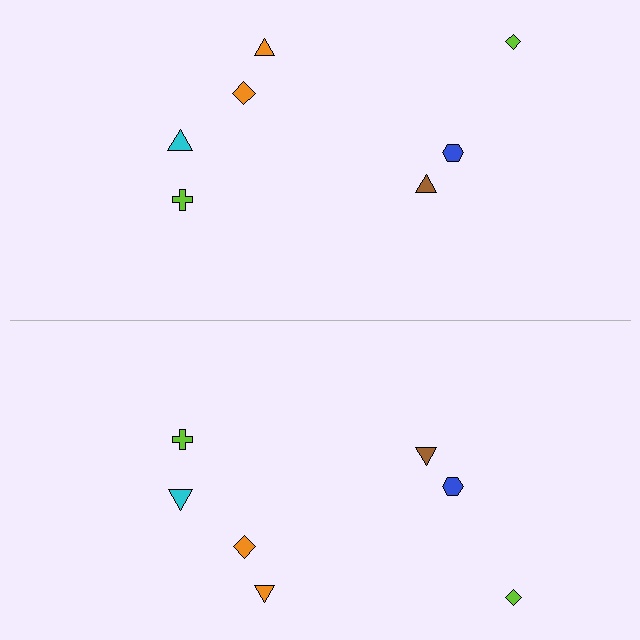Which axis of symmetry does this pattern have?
The pattern has a horizontal axis of symmetry running through the center of the image.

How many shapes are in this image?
There are 14 shapes in this image.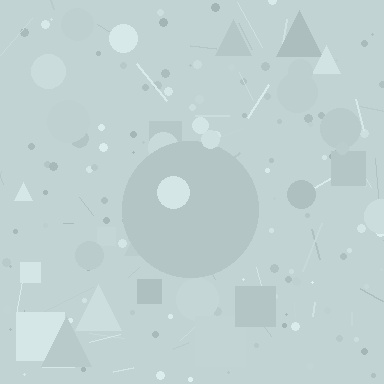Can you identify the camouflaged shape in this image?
The camouflaged shape is a circle.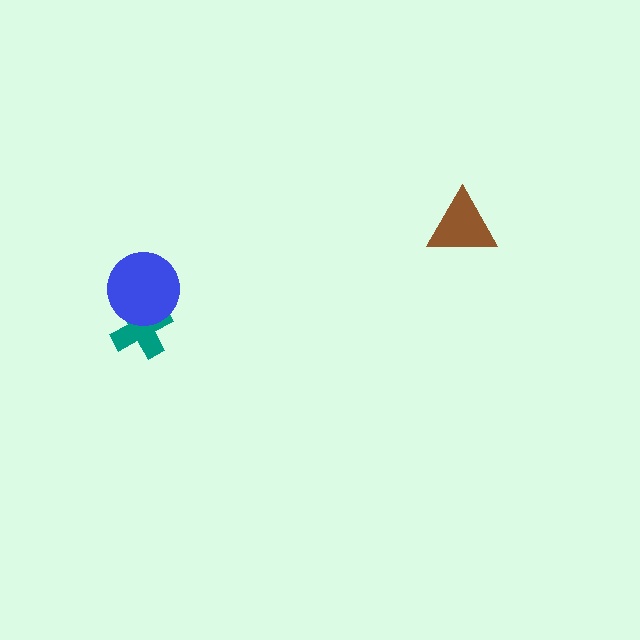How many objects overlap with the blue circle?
1 object overlaps with the blue circle.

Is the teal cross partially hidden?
Yes, it is partially covered by another shape.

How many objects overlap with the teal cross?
1 object overlaps with the teal cross.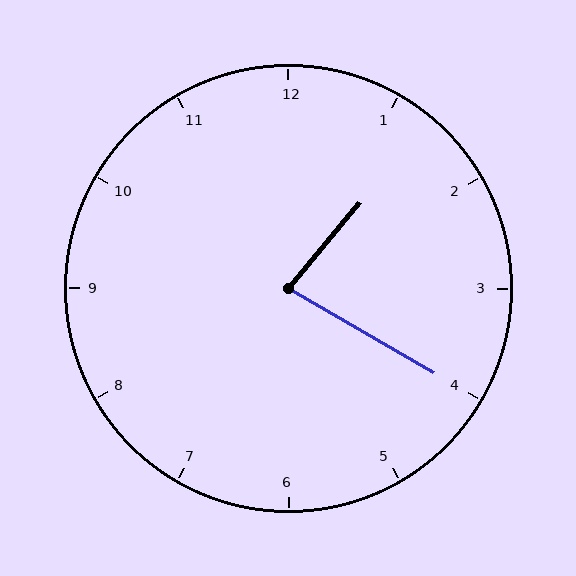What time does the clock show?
1:20.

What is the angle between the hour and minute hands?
Approximately 80 degrees.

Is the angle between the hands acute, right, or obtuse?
It is acute.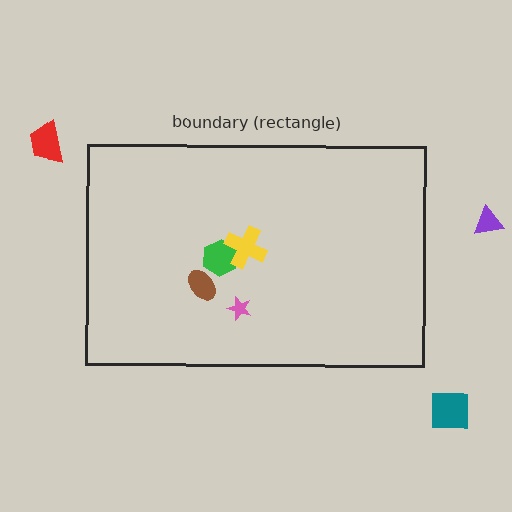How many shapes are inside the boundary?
4 inside, 3 outside.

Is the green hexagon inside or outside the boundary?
Inside.